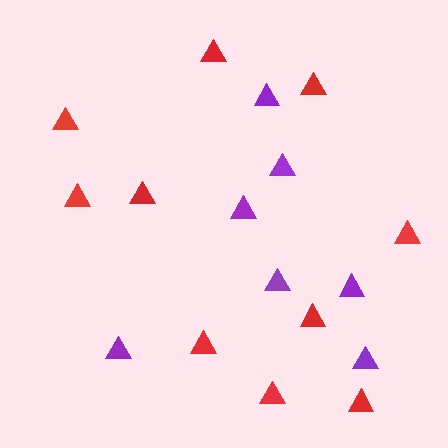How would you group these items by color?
There are 2 groups: one group of purple triangles (7) and one group of red triangles (10).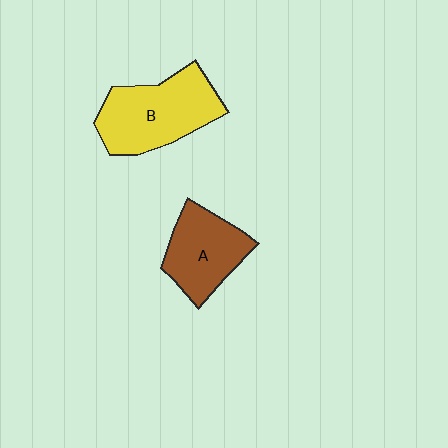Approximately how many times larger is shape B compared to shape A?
Approximately 1.3 times.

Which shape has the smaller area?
Shape A (brown).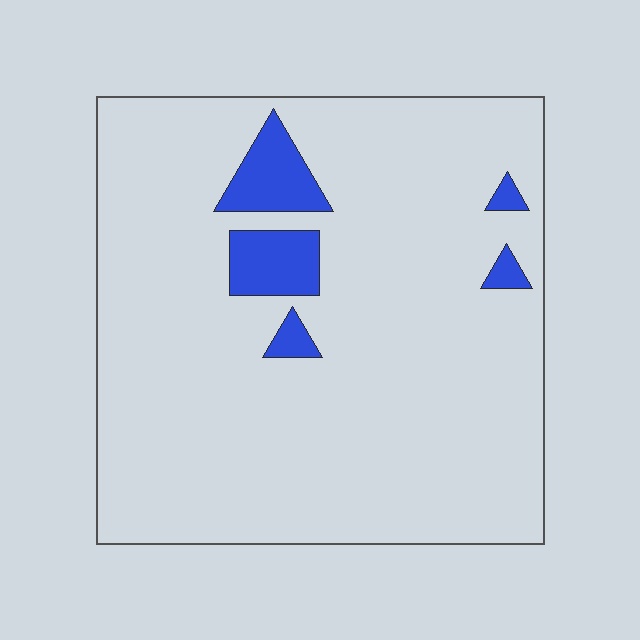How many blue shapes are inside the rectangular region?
5.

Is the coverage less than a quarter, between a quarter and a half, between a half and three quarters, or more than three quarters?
Less than a quarter.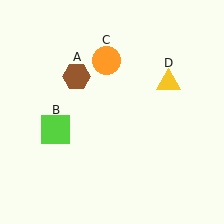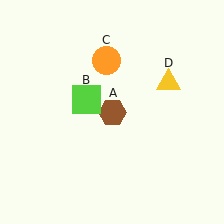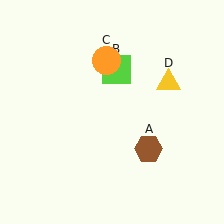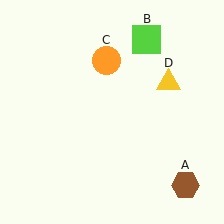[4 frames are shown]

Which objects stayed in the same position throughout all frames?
Orange circle (object C) and yellow triangle (object D) remained stationary.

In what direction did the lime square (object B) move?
The lime square (object B) moved up and to the right.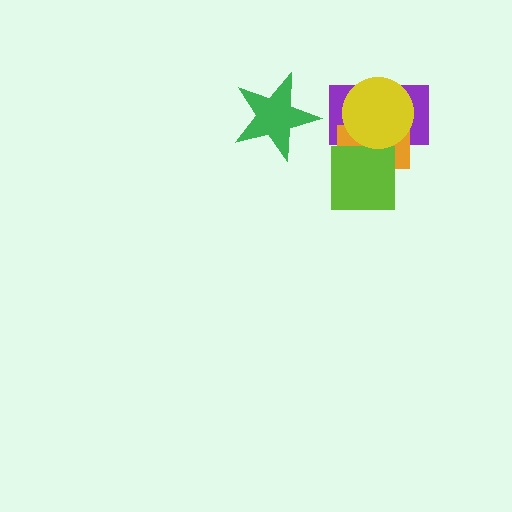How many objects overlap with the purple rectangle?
3 objects overlap with the purple rectangle.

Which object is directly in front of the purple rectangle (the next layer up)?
The orange rectangle is directly in front of the purple rectangle.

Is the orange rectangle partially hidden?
Yes, it is partially covered by another shape.